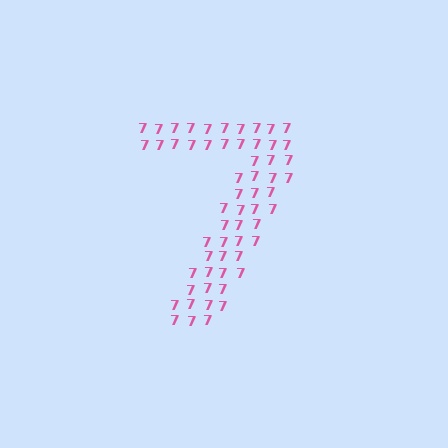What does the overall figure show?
The overall figure shows the digit 7.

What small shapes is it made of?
It is made of small digit 7's.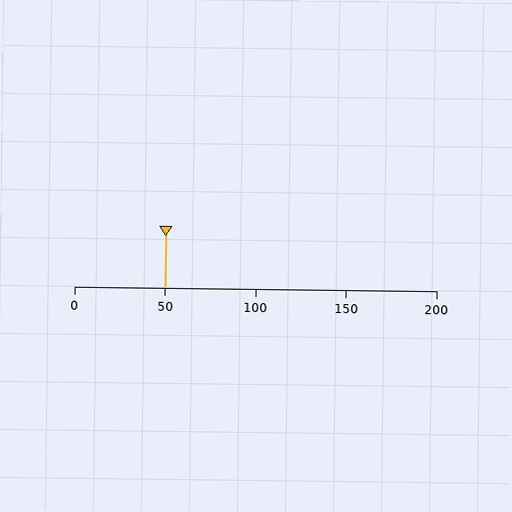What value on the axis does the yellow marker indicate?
The marker indicates approximately 50.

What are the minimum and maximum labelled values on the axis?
The axis runs from 0 to 200.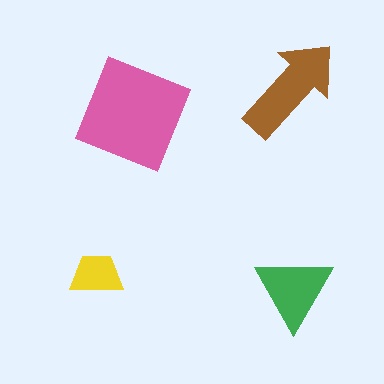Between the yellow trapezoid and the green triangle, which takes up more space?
The green triangle.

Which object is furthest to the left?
The yellow trapezoid is leftmost.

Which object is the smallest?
The yellow trapezoid.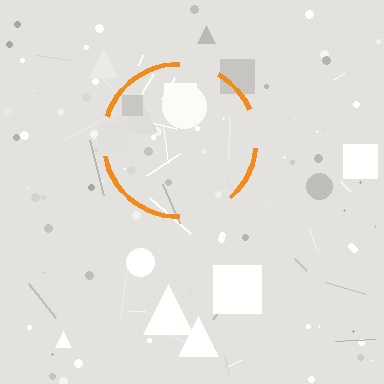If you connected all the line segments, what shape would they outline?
They would outline a circle.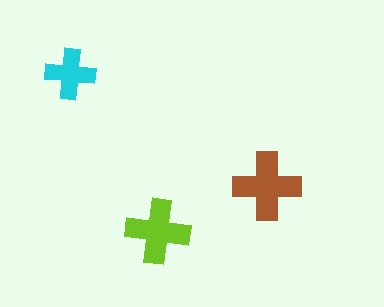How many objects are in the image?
There are 3 objects in the image.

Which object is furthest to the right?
The brown cross is rightmost.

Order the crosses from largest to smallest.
the brown one, the lime one, the cyan one.